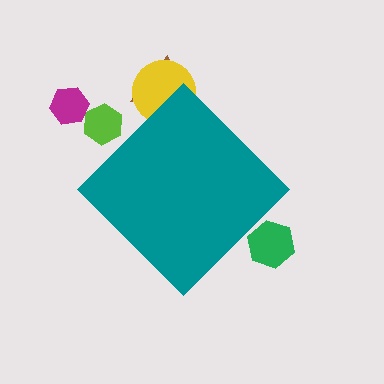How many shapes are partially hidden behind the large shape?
4 shapes are partially hidden.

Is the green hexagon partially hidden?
Yes, the green hexagon is partially hidden behind the teal diamond.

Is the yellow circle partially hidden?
Yes, the yellow circle is partially hidden behind the teal diamond.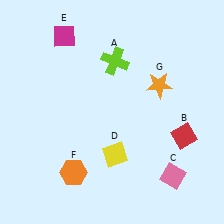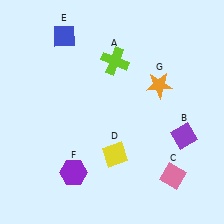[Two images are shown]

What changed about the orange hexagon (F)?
In Image 1, F is orange. In Image 2, it changed to purple.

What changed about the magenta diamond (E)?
In Image 1, E is magenta. In Image 2, it changed to blue.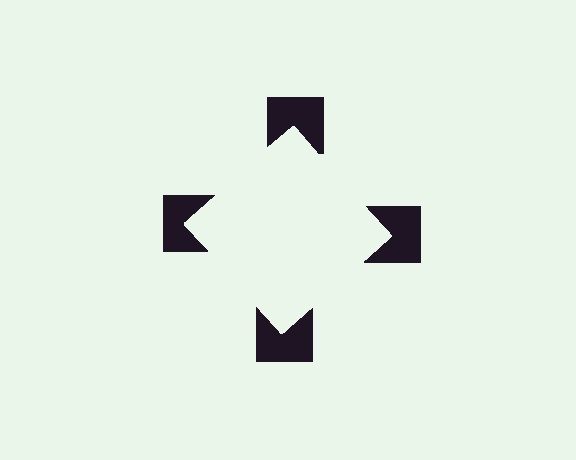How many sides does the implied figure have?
4 sides.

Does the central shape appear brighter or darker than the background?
It typically appears slightly brighter than the background, even though no actual brightness change is drawn.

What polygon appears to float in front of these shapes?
An illusory square — its edges are inferred from the aligned wedge cuts in the notched squares, not physically drawn.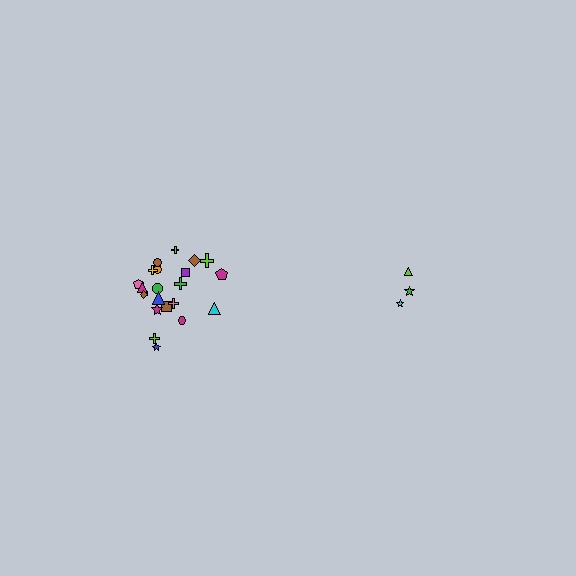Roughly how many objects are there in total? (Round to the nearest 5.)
Roughly 25 objects in total.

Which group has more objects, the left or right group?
The left group.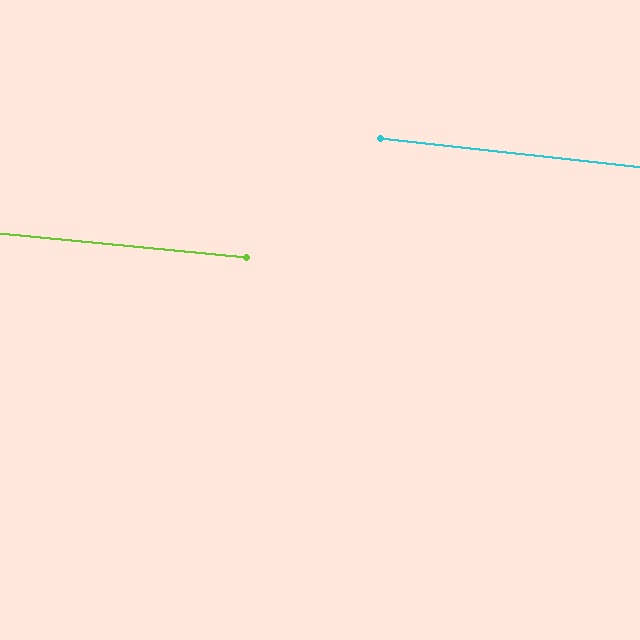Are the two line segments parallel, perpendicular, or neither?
Parallel — their directions differ by only 0.8°.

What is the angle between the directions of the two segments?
Approximately 1 degree.